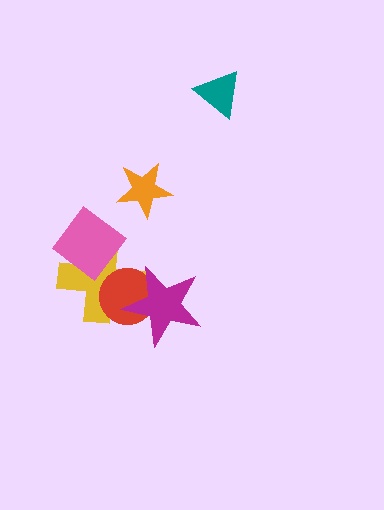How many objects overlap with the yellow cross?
3 objects overlap with the yellow cross.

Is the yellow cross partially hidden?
Yes, it is partially covered by another shape.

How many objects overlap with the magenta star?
2 objects overlap with the magenta star.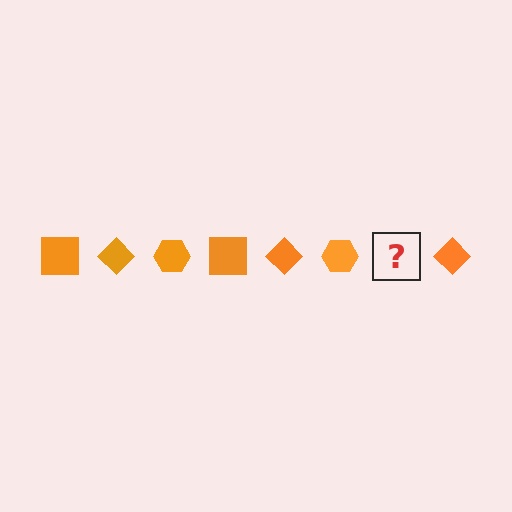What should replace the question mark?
The question mark should be replaced with an orange square.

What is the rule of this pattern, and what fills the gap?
The rule is that the pattern cycles through square, diamond, hexagon shapes in orange. The gap should be filled with an orange square.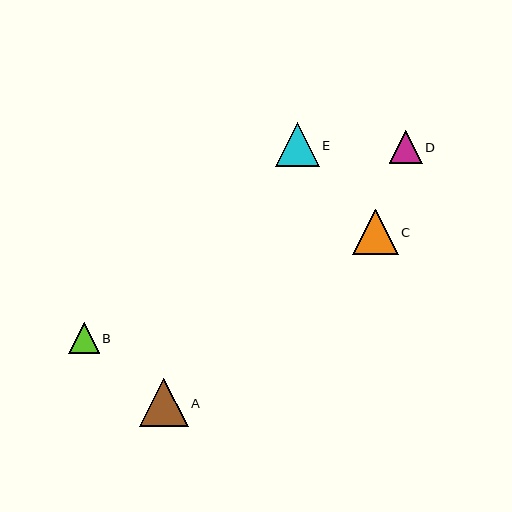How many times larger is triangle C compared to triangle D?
Triangle C is approximately 1.4 times the size of triangle D.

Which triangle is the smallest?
Triangle B is the smallest with a size of approximately 30 pixels.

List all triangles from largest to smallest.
From largest to smallest: A, C, E, D, B.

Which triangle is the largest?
Triangle A is the largest with a size of approximately 48 pixels.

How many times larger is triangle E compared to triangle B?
Triangle E is approximately 1.4 times the size of triangle B.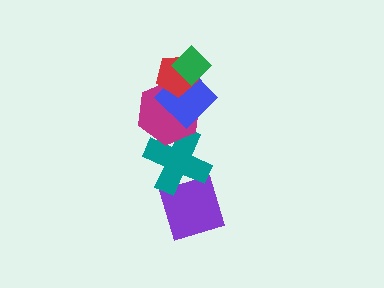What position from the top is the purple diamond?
The purple diamond is 6th from the top.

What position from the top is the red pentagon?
The red pentagon is 2nd from the top.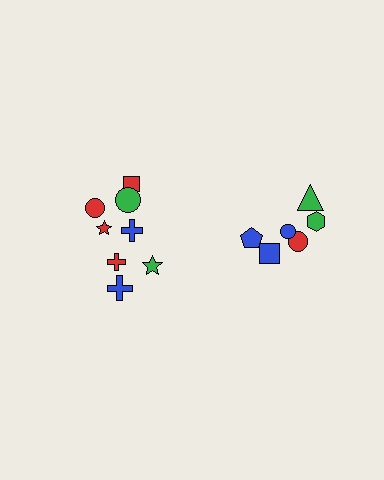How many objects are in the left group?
There are 8 objects.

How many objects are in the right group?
There are 6 objects.